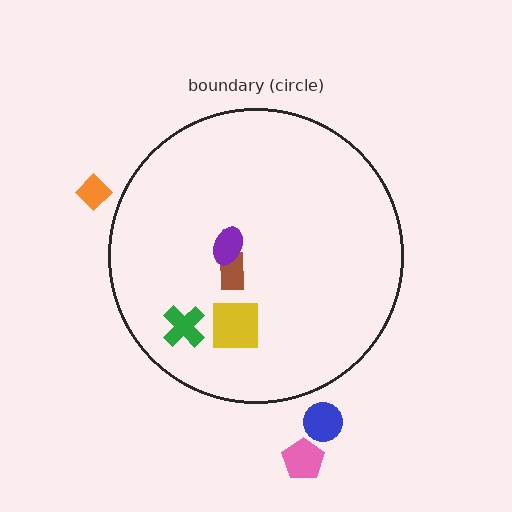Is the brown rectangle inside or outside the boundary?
Inside.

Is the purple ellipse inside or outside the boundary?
Inside.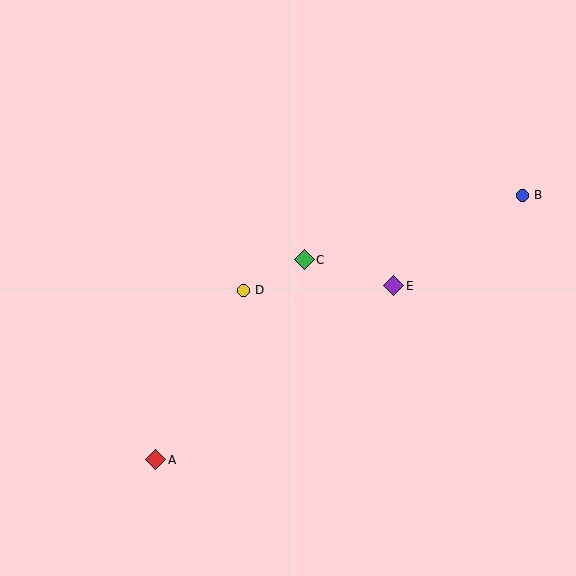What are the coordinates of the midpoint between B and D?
The midpoint between B and D is at (383, 243).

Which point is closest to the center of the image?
Point C at (304, 260) is closest to the center.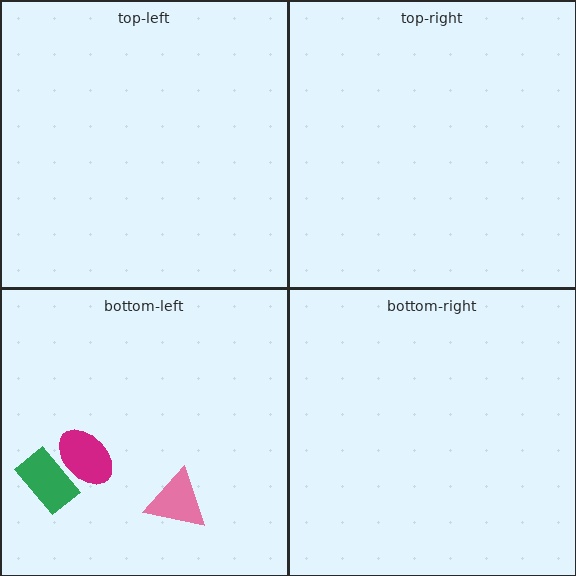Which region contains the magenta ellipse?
The bottom-left region.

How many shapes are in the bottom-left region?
3.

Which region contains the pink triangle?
The bottom-left region.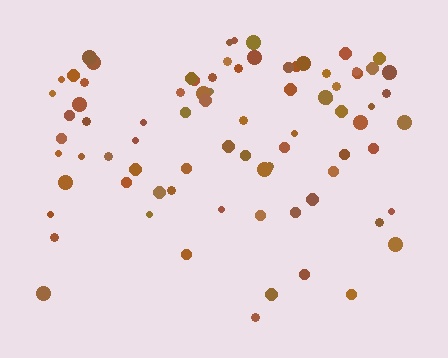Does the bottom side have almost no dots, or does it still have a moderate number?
Still a moderate number, just noticeably fewer than the top.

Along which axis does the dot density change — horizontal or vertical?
Vertical.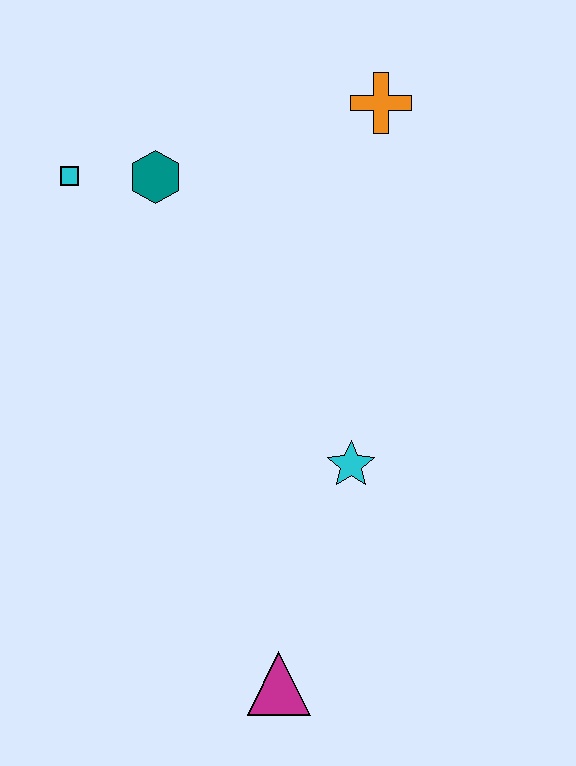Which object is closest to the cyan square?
The teal hexagon is closest to the cyan square.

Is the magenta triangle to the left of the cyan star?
Yes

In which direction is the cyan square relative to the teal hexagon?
The cyan square is to the left of the teal hexagon.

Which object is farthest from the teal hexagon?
The magenta triangle is farthest from the teal hexagon.